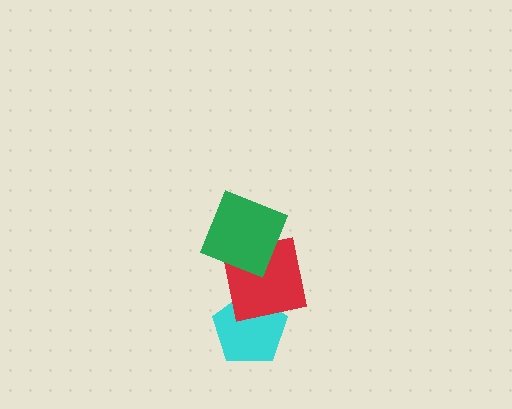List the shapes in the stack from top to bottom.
From top to bottom: the green square, the red square, the cyan pentagon.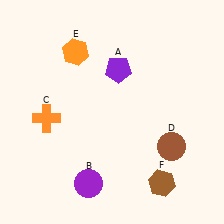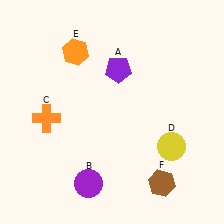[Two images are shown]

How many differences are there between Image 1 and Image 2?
There is 1 difference between the two images.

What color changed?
The circle (D) changed from brown in Image 1 to yellow in Image 2.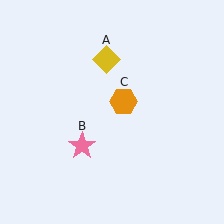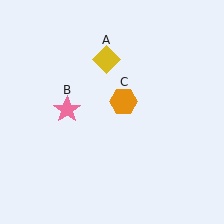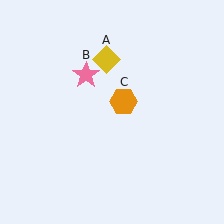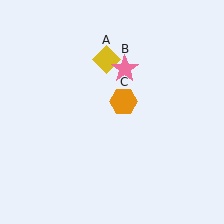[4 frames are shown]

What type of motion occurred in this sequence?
The pink star (object B) rotated clockwise around the center of the scene.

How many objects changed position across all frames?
1 object changed position: pink star (object B).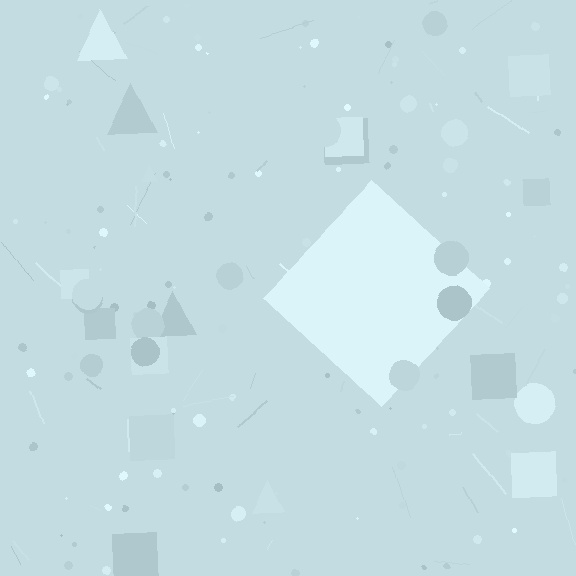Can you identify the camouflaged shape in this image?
The camouflaged shape is a diamond.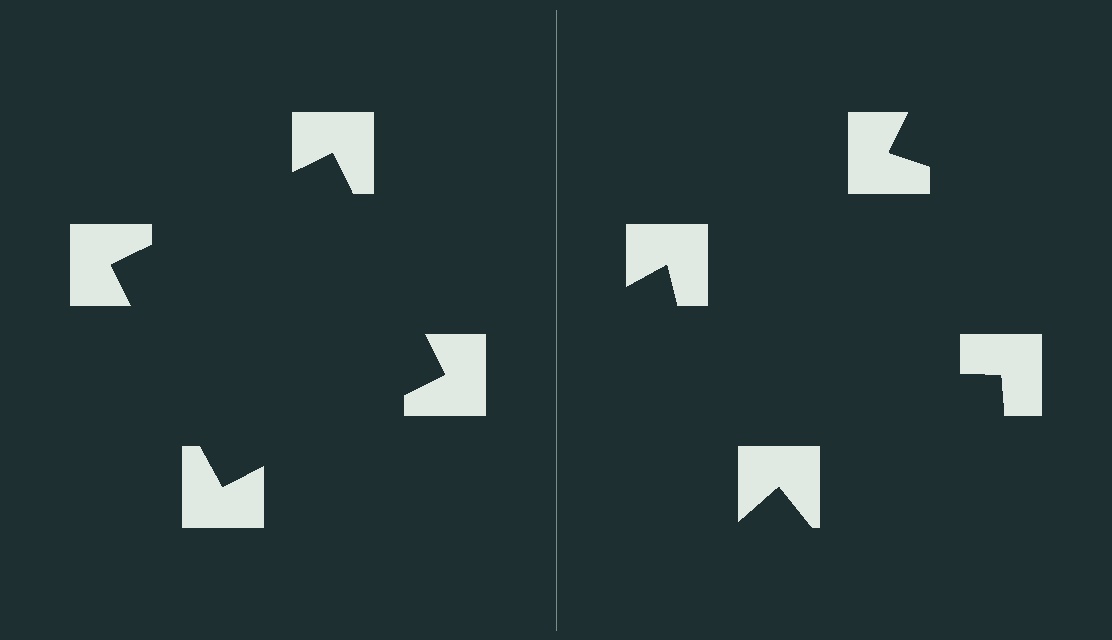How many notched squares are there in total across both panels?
8 — 4 on each side.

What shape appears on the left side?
An illusory square.